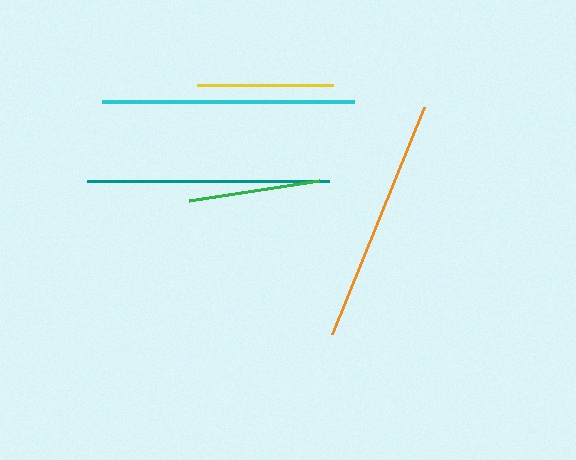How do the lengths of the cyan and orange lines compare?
The cyan and orange lines are approximately the same length.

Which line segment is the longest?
The cyan line is the longest at approximately 251 pixels.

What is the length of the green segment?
The green segment is approximately 131 pixels long.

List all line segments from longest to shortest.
From longest to shortest: cyan, orange, teal, yellow, green.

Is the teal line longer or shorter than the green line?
The teal line is longer than the green line.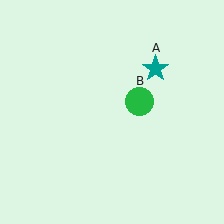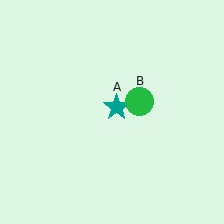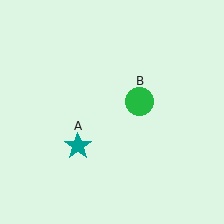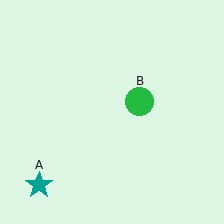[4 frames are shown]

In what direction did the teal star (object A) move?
The teal star (object A) moved down and to the left.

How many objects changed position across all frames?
1 object changed position: teal star (object A).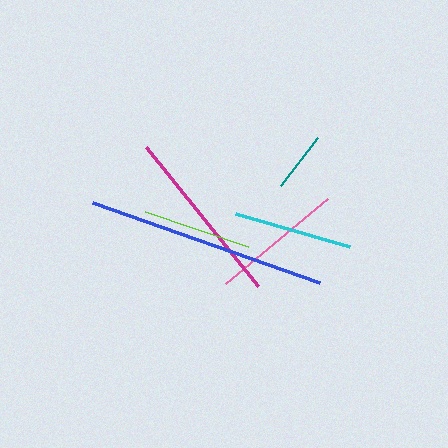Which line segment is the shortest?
The teal line is the shortest at approximately 60 pixels.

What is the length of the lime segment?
The lime segment is approximately 109 pixels long.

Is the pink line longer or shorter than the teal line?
The pink line is longer than the teal line.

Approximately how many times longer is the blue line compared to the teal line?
The blue line is approximately 4.0 times the length of the teal line.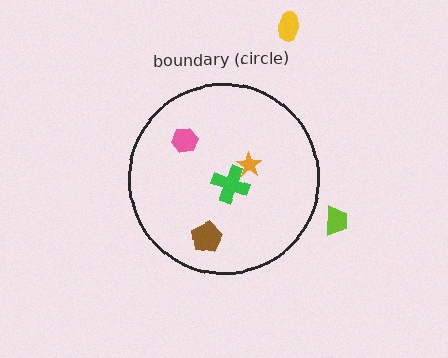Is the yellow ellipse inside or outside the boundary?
Outside.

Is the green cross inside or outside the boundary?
Inside.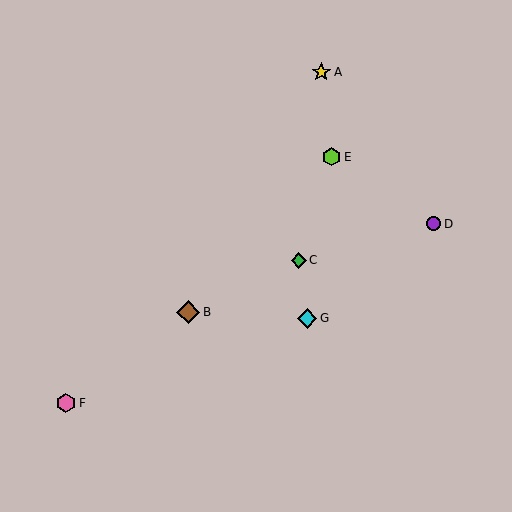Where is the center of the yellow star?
The center of the yellow star is at (321, 72).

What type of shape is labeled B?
Shape B is a brown diamond.